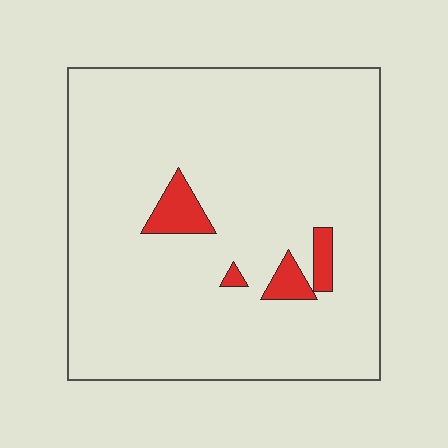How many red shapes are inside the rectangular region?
4.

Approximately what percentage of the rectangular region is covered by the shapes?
Approximately 5%.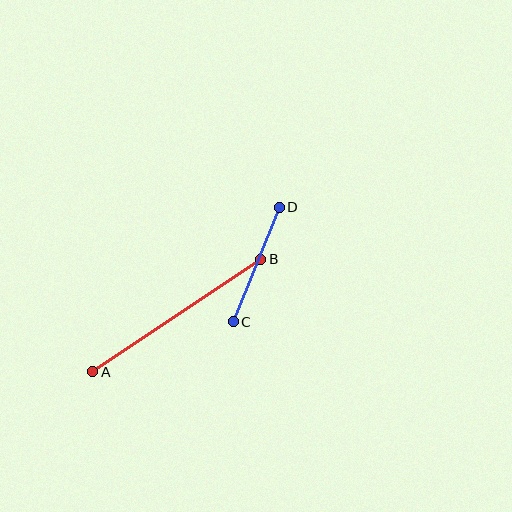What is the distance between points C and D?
The distance is approximately 123 pixels.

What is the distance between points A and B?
The distance is approximately 202 pixels.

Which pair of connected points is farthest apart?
Points A and B are farthest apart.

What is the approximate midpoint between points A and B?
The midpoint is at approximately (177, 315) pixels.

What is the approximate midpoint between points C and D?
The midpoint is at approximately (256, 265) pixels.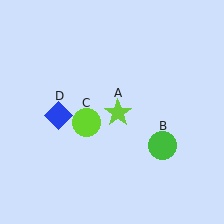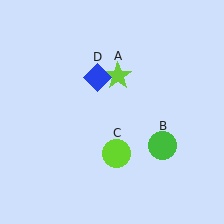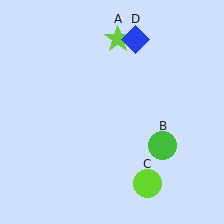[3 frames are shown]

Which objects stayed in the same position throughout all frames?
Green circle (object B) remained stationary.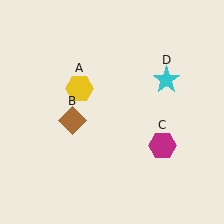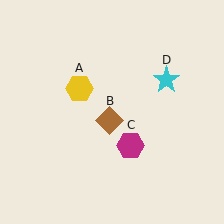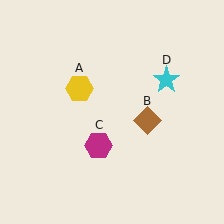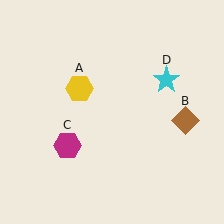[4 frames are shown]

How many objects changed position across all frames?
2 objects changed position: brown diamond (object B), magenta hexagon (object C).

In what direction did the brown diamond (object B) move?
The brown diamond (object B) moved right.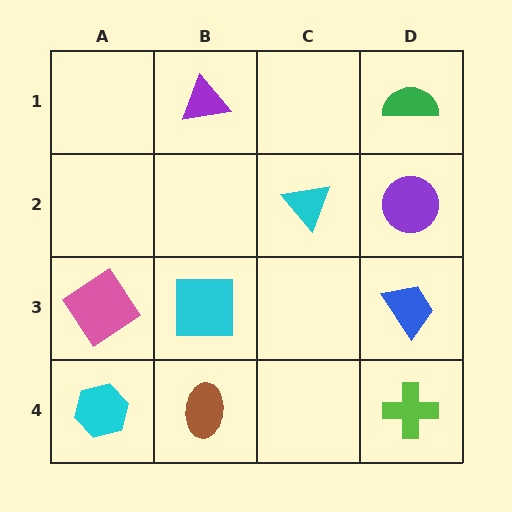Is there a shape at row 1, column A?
No, that cell is empty.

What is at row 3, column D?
A blue trapezoid.